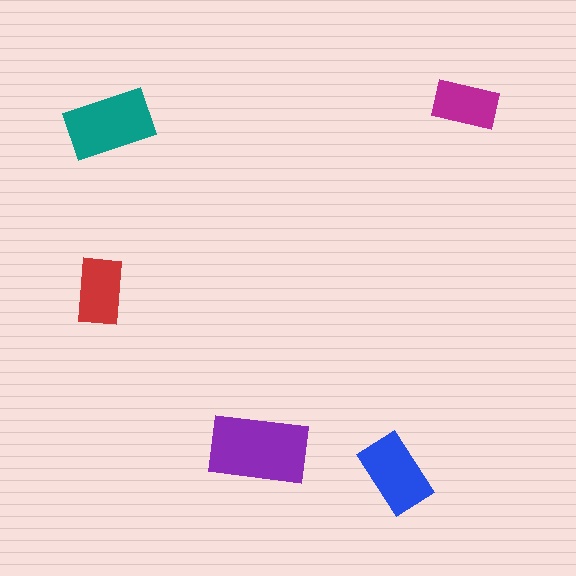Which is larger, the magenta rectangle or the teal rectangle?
The teal one.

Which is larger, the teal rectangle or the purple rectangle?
The purple one.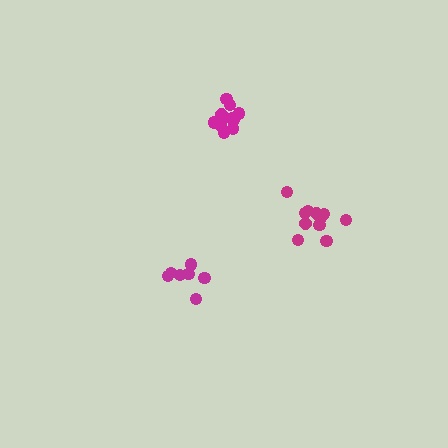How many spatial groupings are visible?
There are 3 spatial groupings.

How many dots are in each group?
Group 1: 11 dots, Group 2: 11 dots, Group 3: 8 dots (30 total).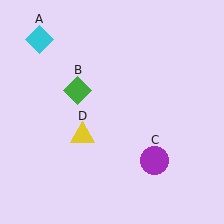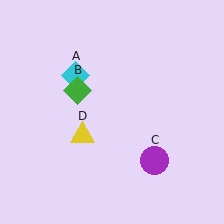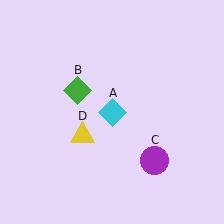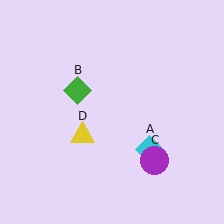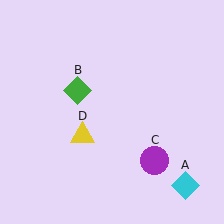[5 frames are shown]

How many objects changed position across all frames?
1 object changed position: cyan diamond (object A).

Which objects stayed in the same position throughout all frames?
Green diamond (object B) and purple circle (object C) and yellow triangle (object D) remained stationary.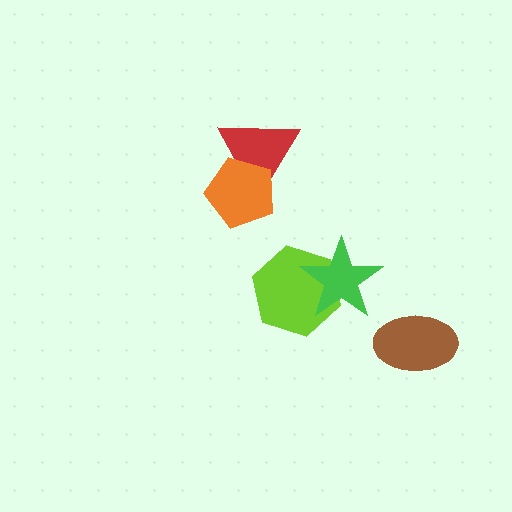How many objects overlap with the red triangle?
1 object overlaps with the red triangle.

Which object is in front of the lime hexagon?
The green star is in front of the lime hexagon.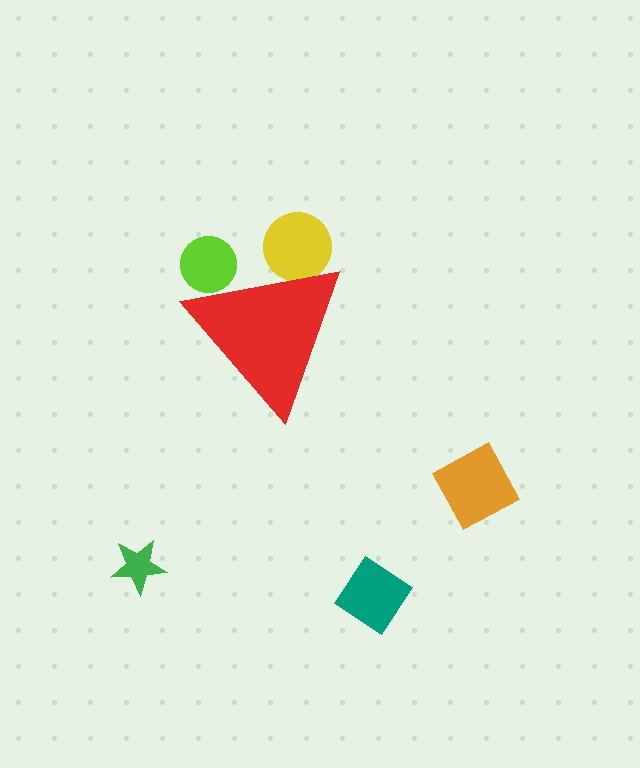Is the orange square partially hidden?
No, the orange square is fully visible.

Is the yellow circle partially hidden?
Yes, the yellow circle is partially hidden behind the red triangle.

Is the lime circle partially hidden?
Yes, the lime circle is partially hidden behind the red triangle.